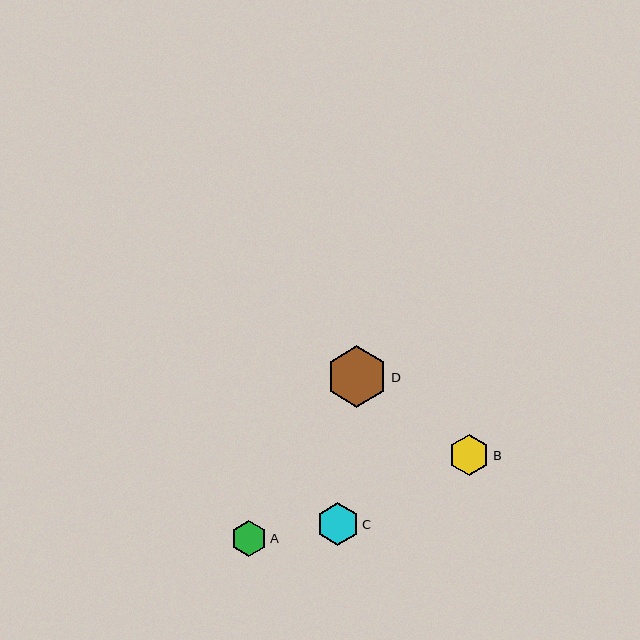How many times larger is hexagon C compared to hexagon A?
Hexagon C is approximately 1.2 times the size of hexagon A.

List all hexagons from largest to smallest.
From largest to smallest: D, C, B, A.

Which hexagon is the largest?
Hexagon D is the largest with a size of approximately 61 pixels.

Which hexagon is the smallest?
Hexagon A is the smallest with a size of approximately 36 pixels.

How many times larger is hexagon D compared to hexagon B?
Hexagon D is approximately 1.5 times the size of hexagon B.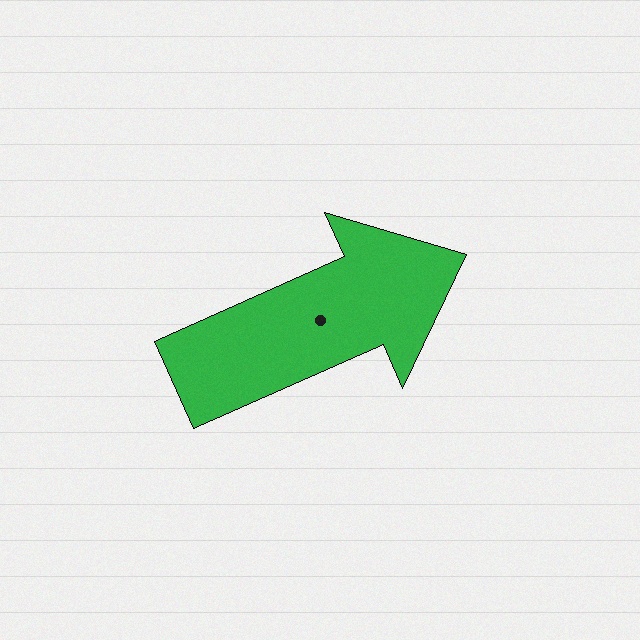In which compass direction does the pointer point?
Northeast.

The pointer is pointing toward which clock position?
Roughly 2 o'clock.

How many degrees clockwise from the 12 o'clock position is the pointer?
Approximately 66 degrees.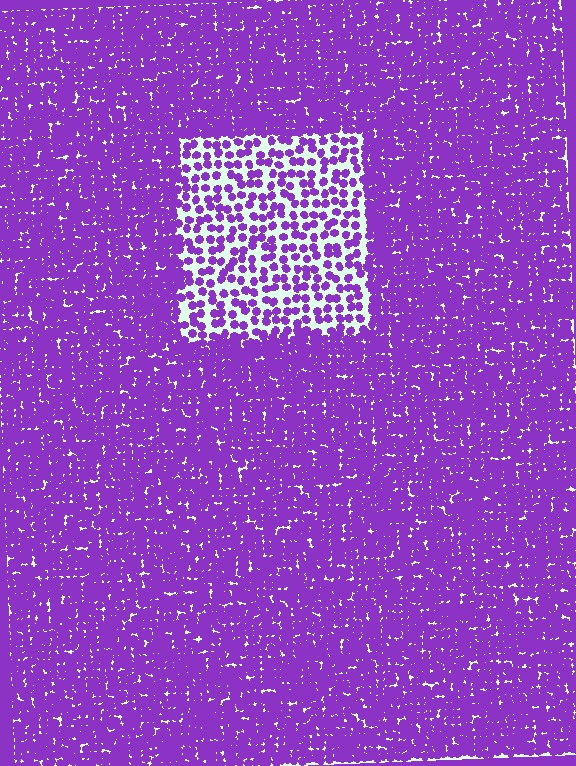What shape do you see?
I see a rectangle.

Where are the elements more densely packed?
The elements are more densely packed outside the rectangle boundary.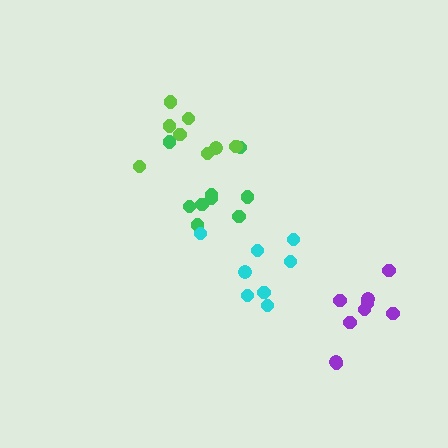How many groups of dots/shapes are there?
There are 4 groups.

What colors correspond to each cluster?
The clusters are colored: purple, green, cyan, lime.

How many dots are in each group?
Group 1: 9 dots, Group 2: 9 dots, Group 3: 8 dots, Group 4: 8 dots (34 total).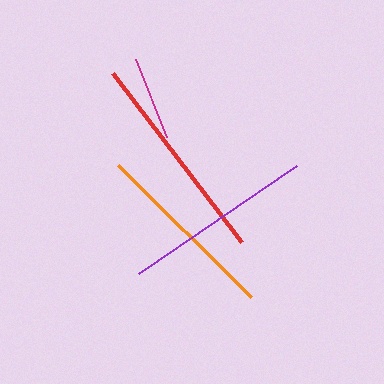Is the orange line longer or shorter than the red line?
The red line is longer than the orange line.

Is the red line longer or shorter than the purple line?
The red line is longer than the purple line.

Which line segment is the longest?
The red line is the longest at approximately 213 pixels.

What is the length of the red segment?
The red segment is approximately 213 pixels long.